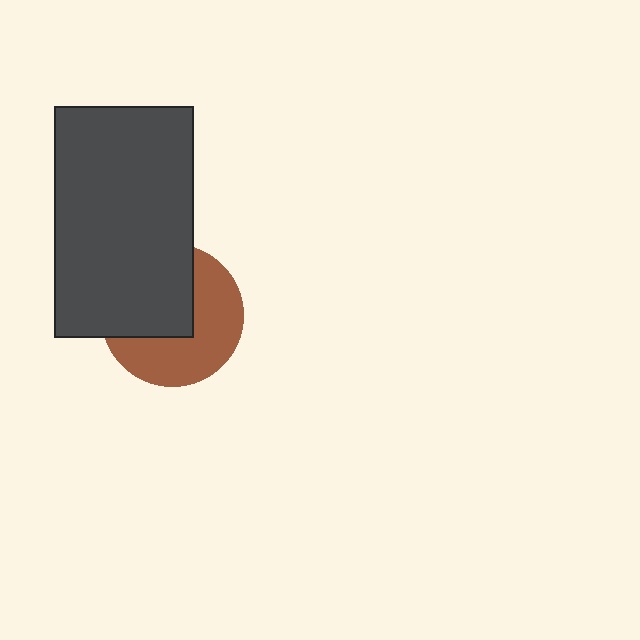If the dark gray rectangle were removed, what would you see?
You would see the complete brown circle.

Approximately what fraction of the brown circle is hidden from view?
Roughly 47% of the brown circle is hidden behind the dark gray rectangle.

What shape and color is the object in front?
The object in front is a dark gray rectangle.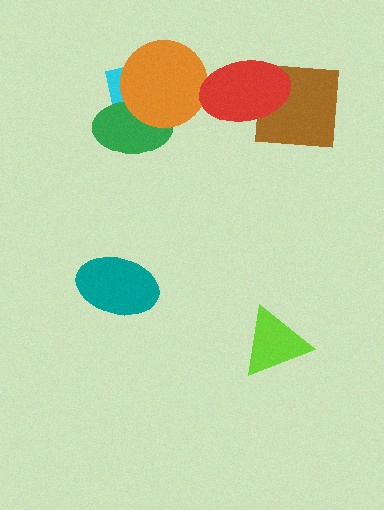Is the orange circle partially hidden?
No, no other shape covers it.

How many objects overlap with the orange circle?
2 objects overlap with the orange circle.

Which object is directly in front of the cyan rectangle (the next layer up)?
The green ellipse is directly in front of the cyan rectangle.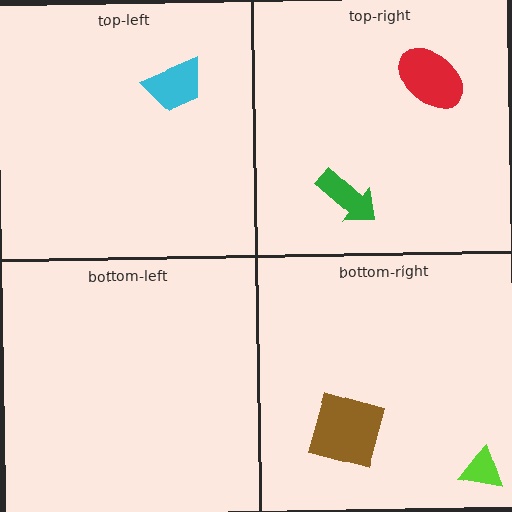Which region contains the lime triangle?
The bottom-right region.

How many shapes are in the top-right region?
2.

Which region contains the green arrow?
The top-right region.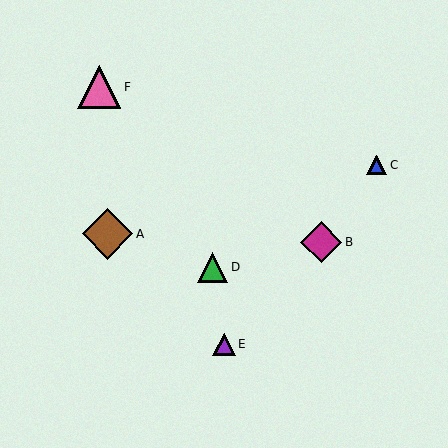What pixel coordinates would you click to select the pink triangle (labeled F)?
Click at (99, 87) to select the pink triangle F.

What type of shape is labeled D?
Shape D is a green triangle.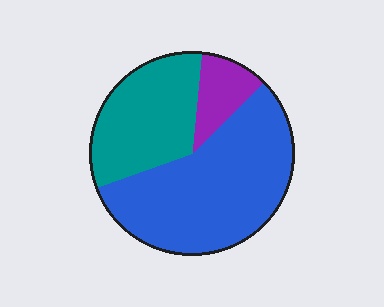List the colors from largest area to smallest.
From largest to smallest: blue, teal, purple.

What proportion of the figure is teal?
Teal takes up about one third (1/3) of the figure.